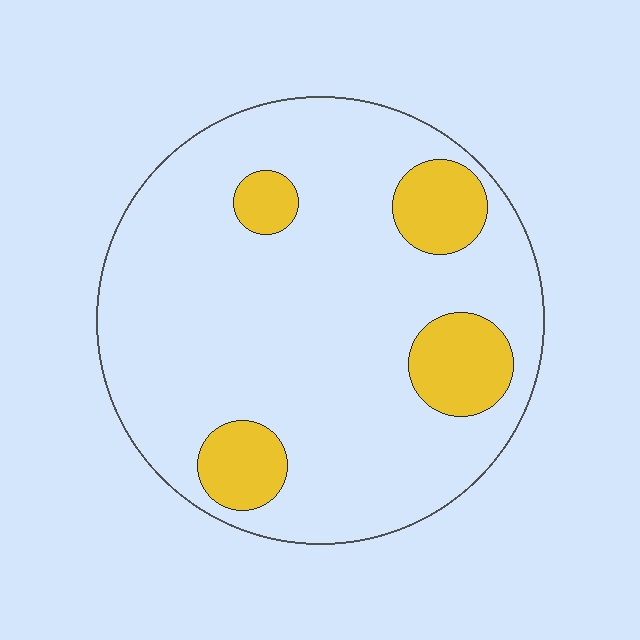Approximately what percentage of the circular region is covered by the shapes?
Approximately 15%.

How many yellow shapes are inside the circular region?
4.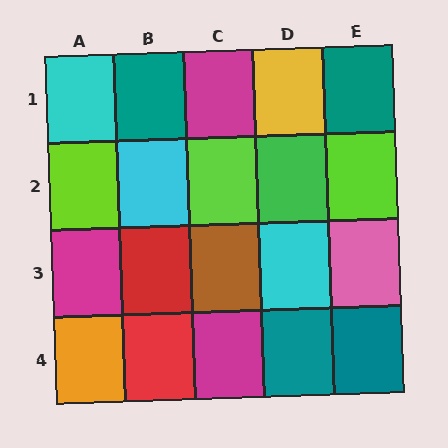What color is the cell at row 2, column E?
Lime.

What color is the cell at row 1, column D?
Yellow.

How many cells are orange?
1 cell is orange.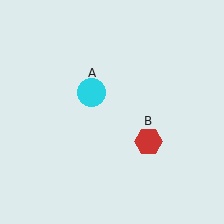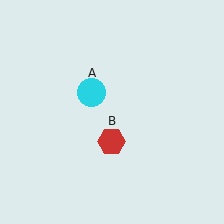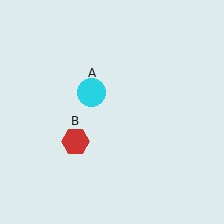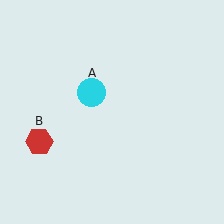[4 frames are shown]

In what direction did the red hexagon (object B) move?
The red hexagon (object B) moved left.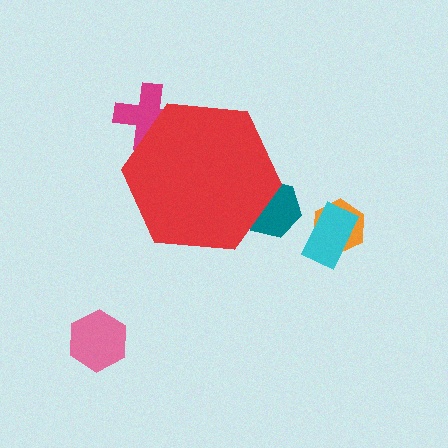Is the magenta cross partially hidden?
Yes, the magenta cross is partially hidden behind the red hexagon.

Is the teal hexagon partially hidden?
Yes, the teal hexagon is partially hidden behind the red hexagon.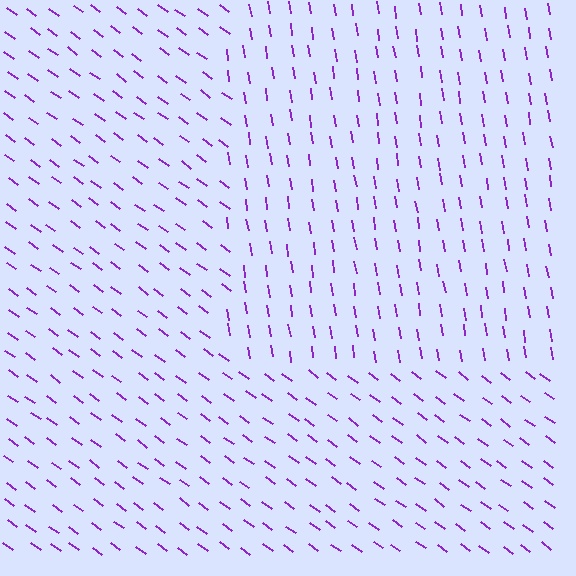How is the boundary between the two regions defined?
The boundary is defined purely by a change in line orientation (approximately 45 degrees difference). All lines are the same color and thickness.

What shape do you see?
I see a rectangle.